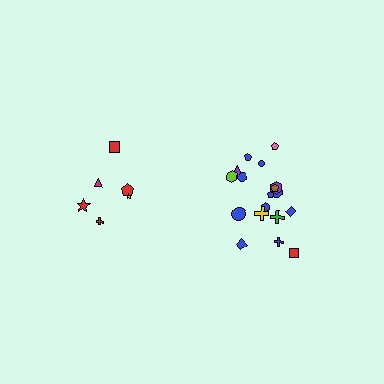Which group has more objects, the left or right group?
The right group.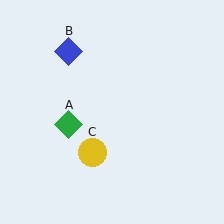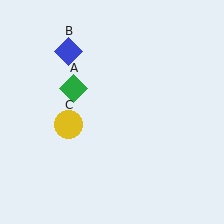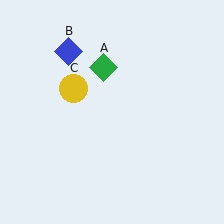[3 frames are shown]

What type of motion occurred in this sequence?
The green diamond (object A), yellow circle (object C) rotated clockwise around the center of the scene.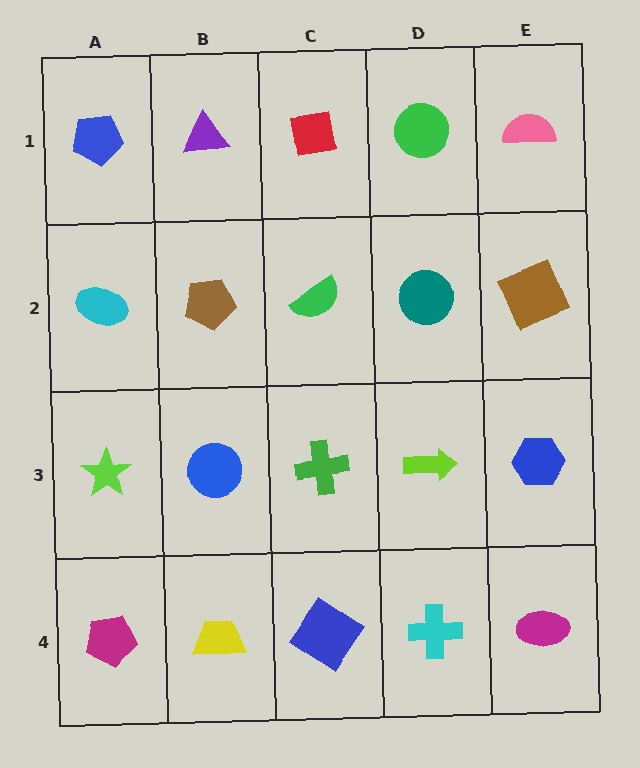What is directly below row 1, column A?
A cyan ellipse.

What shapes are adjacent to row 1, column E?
A brown square (row 2, column E), a green circle (row 1, column D).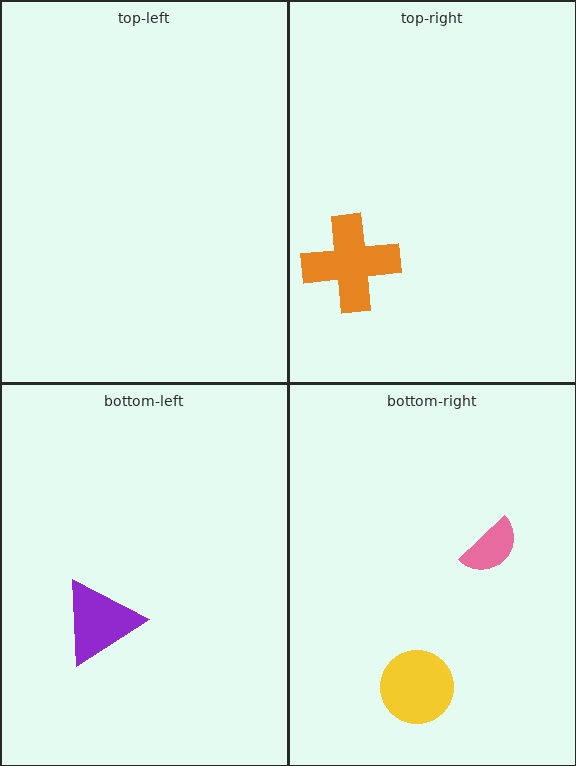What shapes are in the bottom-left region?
The purple triangle.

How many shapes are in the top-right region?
1.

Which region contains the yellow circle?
The bottom-right region.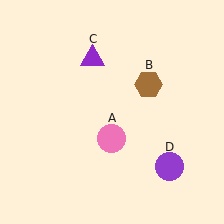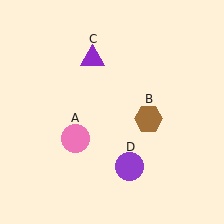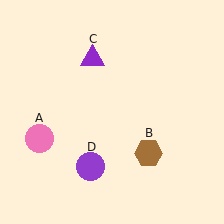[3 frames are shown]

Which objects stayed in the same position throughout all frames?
Purple triangle (object C) remained stationary.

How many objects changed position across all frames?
3 objects changed position: pink circle (object A), brown hexagon (object B), purple circle (object D).